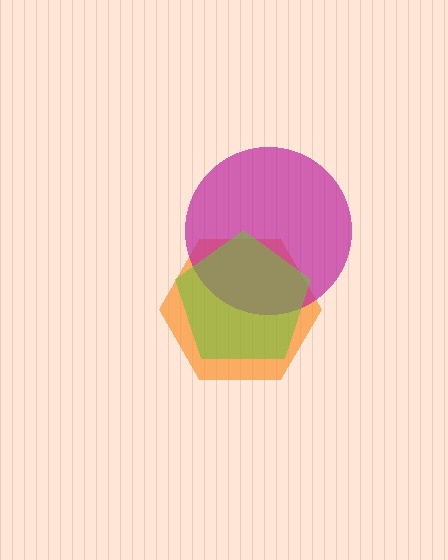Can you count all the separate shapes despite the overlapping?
Yes, there are 3 separate shapes.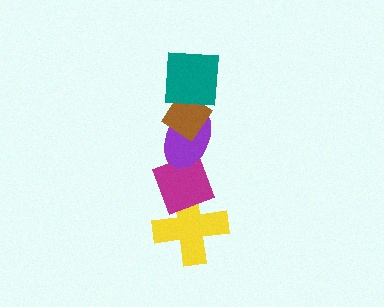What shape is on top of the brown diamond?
The teal square is on top of the brown diamond.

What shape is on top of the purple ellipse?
The brown diamond is on top of the purple ellipse.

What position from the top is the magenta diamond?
The magenta diamond is 4th from the top.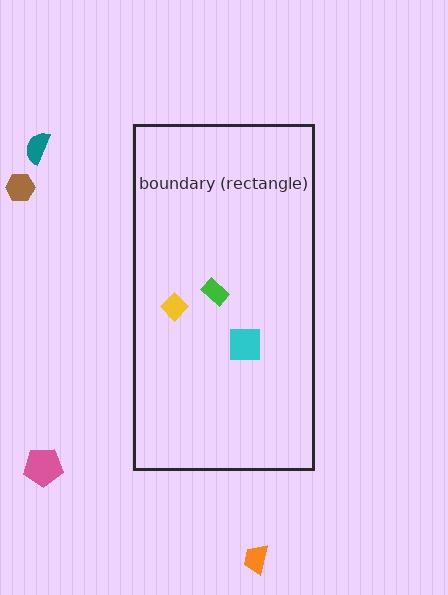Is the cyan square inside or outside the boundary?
Inside.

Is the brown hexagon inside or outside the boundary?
Outside.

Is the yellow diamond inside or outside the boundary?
Inside.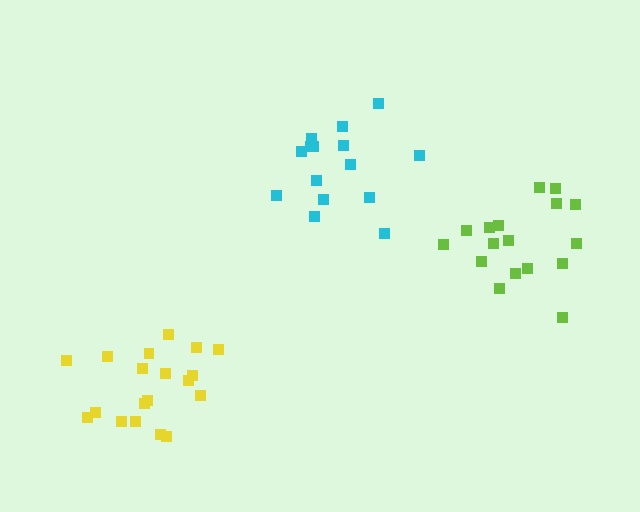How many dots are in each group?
Group 1: 15 dots, Group 2: 19 dots, Group 3: 17 dots (51 total).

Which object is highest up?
The cyan cluster is topmost.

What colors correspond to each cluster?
The clusters are colored: cyan, yellow, lime.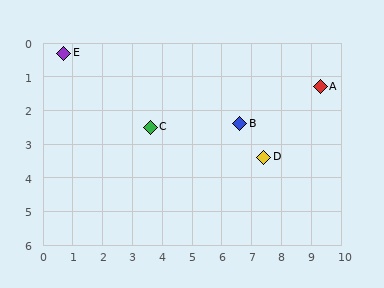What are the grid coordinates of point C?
Point C is at approximately (3.6, 2.5).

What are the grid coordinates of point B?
Point B is at approximately (6.6, 2.4).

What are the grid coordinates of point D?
Point D is at approximately (7.4, 3.4).